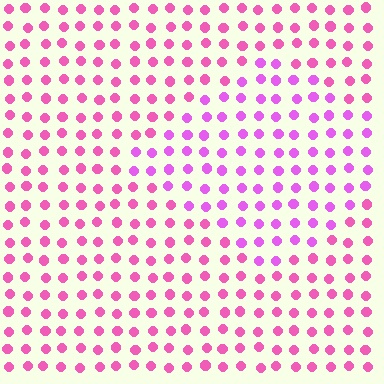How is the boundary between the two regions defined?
The boundary is defined purely by a slight shift in hue (about 27 degrees). Spacing, size, and orientation are identical on both sides.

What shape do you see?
I see a diamond.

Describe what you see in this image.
The image is filled with small pink elements in a uniform arrangement. A diamond-shaped region is visible where the elements are tinted to a slightly different hue, forming a subtle color boundary.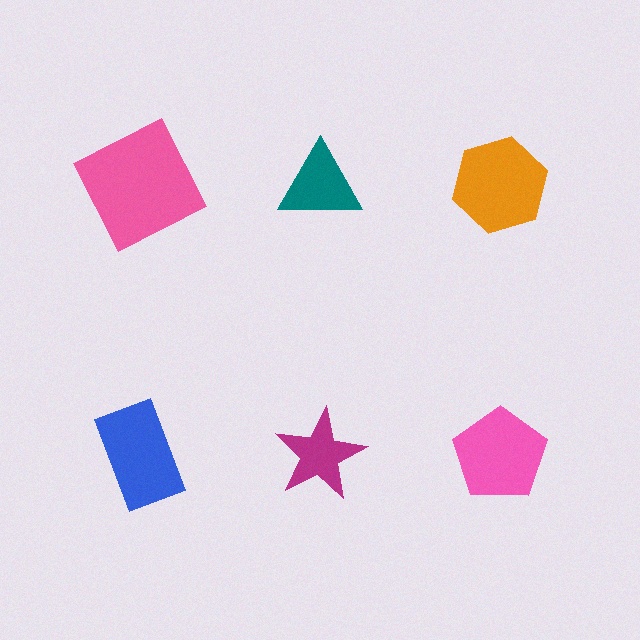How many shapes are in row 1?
3 shapes.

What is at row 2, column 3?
A pink pentagon.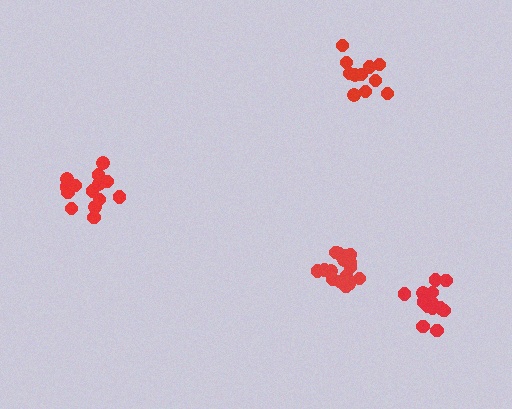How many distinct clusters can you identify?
There are 4 distinct clusters.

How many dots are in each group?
Group 1: 16 dots, Group 2: 13 dots, Group 3: 11 dots, Group 4: 14 dots (54 total).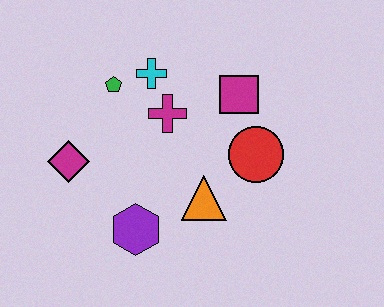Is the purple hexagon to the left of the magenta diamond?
No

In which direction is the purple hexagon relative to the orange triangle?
The purple hexagon is to the left of the orange triangle.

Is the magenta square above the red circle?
Yes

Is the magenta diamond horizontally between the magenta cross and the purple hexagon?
No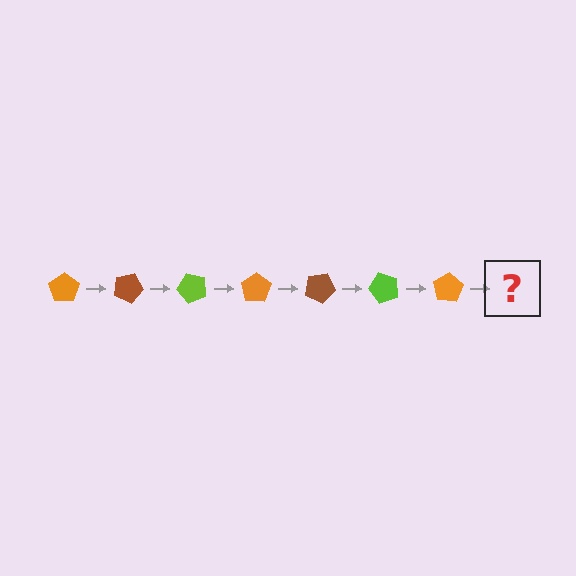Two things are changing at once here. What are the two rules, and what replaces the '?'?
The two rules are that it rotates 25 degrees each step and the color cycles through orange, brown, and lime. The '?' should be a brown pentagon, rotated 175 degrees from the start.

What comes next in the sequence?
The next element should be a brown pentagon, rotated 175 degrees from the start.